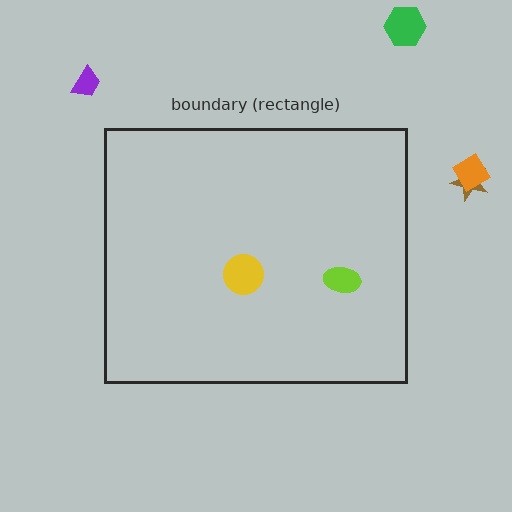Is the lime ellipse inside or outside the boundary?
Inside.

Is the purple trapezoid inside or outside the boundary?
Outside.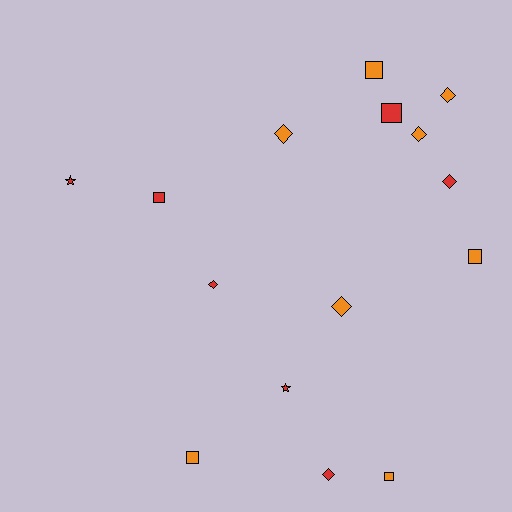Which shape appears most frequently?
Diamond, with 7 objects.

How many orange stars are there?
There are no orange stars.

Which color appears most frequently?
Orange, with 8 objects.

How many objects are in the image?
There are 15 objects.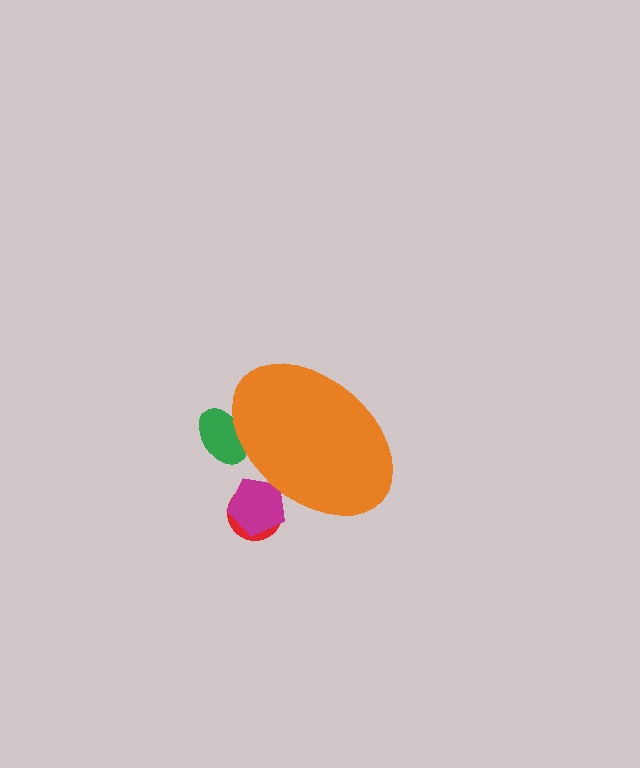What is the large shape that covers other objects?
An orange ellipse.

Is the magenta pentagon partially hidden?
Yes, the magenta pentagon is partially hidden behind the orange ellipse.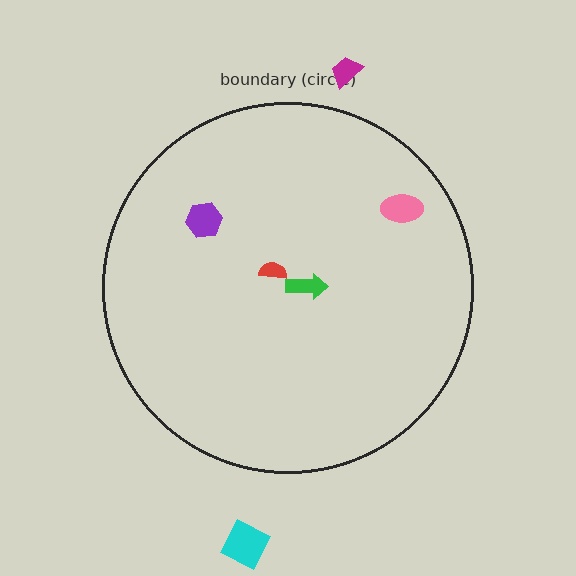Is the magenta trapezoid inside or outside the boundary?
Outside.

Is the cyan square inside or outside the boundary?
Outside.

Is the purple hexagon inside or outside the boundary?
Inside.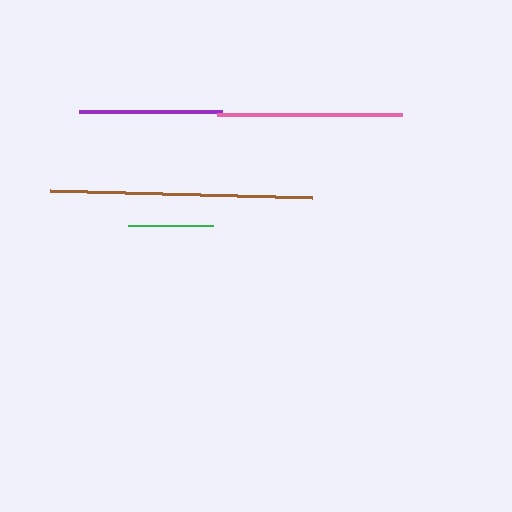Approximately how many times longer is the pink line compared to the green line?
The pink line is approximately 2.2 times the length of the green line.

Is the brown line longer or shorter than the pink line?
The brown line is longer than the pink line.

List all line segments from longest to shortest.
From longest to shortest: brown, pink, purple, green.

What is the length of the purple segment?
The purple segment is approximately 143 pixels long.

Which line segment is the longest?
The brown line is the longest at approximately 262 pixels.